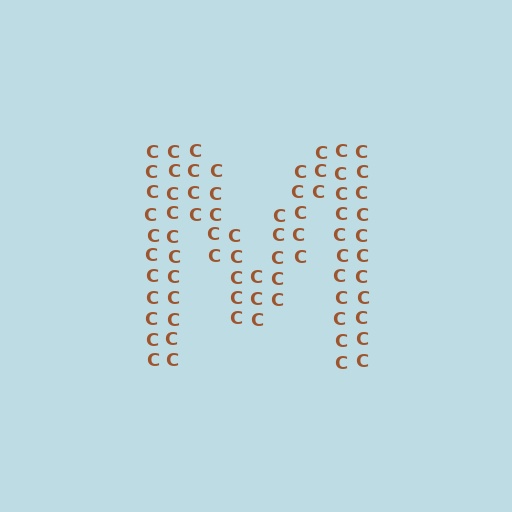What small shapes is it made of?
It is made of small letter C's.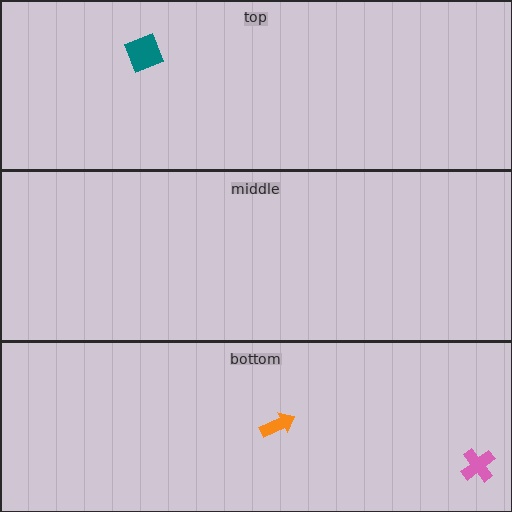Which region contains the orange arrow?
The bottom region.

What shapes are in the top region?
The teal diamond.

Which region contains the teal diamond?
The top region.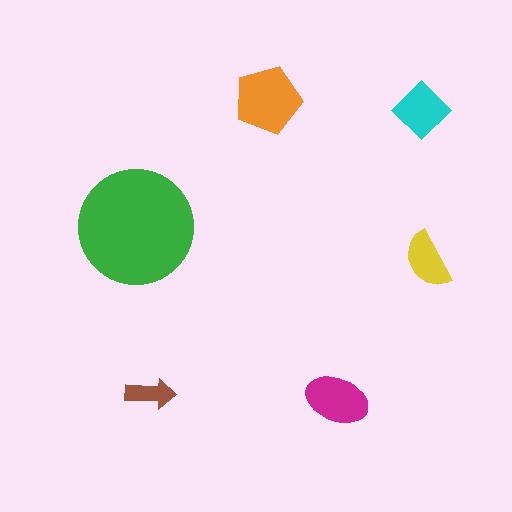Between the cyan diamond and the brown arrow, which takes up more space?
The cyan diamond.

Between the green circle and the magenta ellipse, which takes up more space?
The green circle.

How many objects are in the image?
There are 6 objects in the image.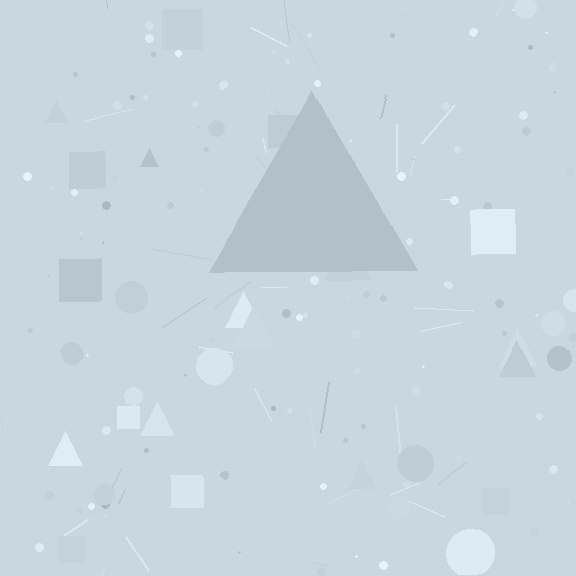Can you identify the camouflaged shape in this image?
The camouflaged shape is a triangle.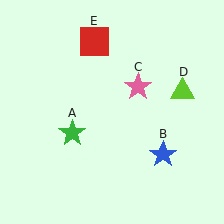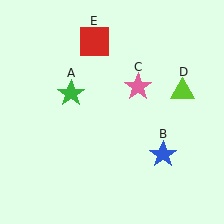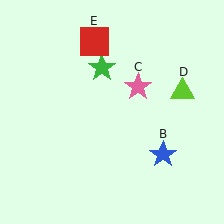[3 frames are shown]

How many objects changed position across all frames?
1 object changed position: green star (object A).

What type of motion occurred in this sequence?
The green star (object A) rotated clockwise around the center of the scene.